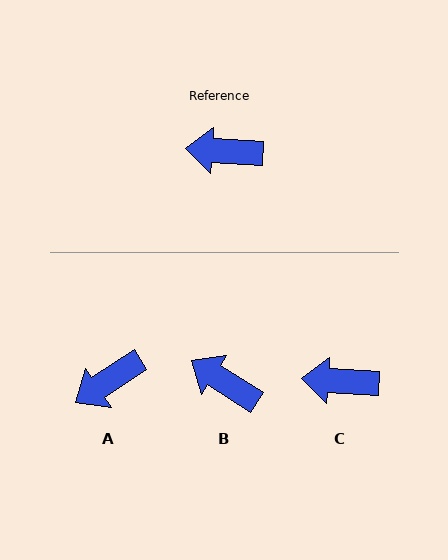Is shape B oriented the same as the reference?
No, it is off by about 29 degrees.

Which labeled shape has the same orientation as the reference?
C.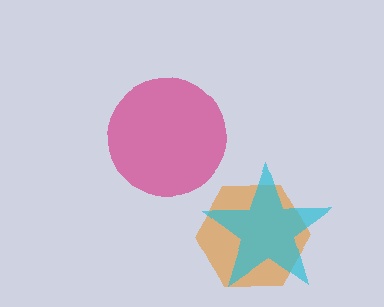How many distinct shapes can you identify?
There are 3 distinct shapes: a magenta circle, an orange hexagon, a cyan star.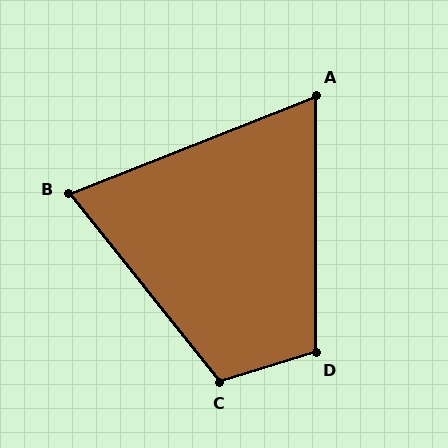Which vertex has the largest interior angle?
C, at approximately 112 degrees.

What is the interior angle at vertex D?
Approximately 107 degrees (obtuse).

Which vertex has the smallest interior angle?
A, at approximately 68 degrees.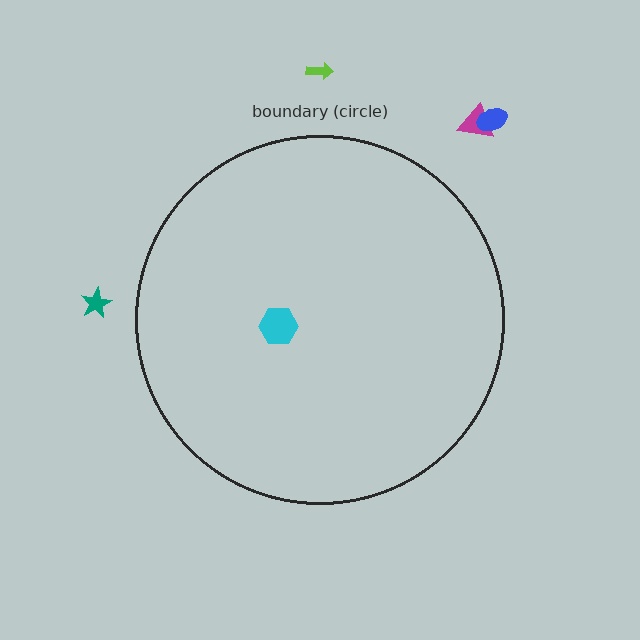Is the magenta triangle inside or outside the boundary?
Outside.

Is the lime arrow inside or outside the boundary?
Outside.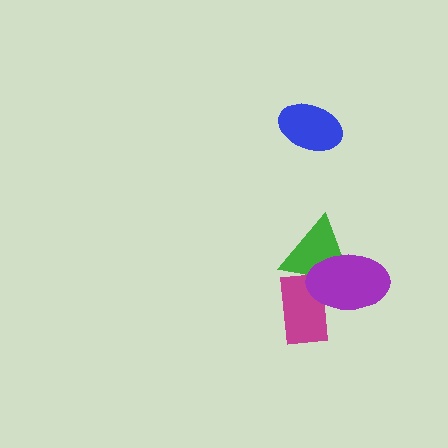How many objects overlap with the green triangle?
2 objects overlap with the green triangle.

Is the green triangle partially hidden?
Yes, it is partially covered by another shape.